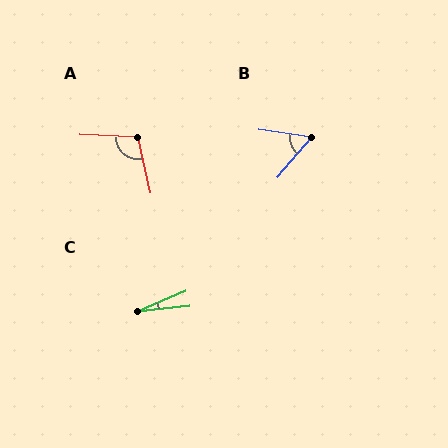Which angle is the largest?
A, at approximately 105 degrees.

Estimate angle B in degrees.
Approximately 58 degrees.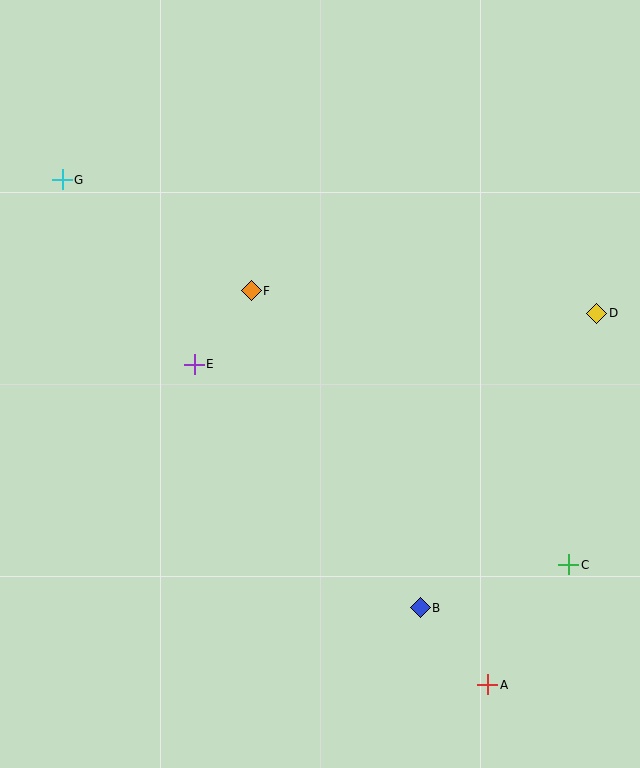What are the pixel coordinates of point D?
Point D is at (596, 313).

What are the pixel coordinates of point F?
Point F is at (251, 291).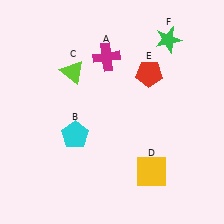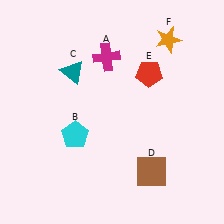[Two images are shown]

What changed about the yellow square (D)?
In Image 1, D is yellow. In Image 2, it changed to brown.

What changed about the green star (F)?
In Image 1, F is green. In Image 2, it changed to orange.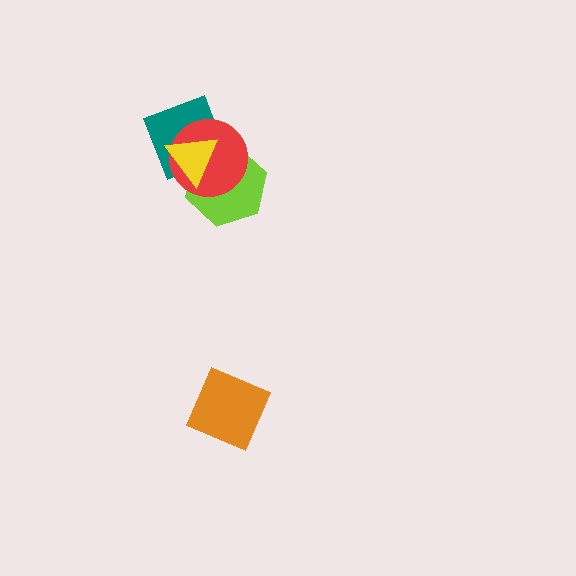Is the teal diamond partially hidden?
Yes, it is partially covered by another shape.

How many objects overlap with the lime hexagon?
3 objects overlap with the lime hexagon.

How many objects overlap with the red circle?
3 objects overlap with the red circle.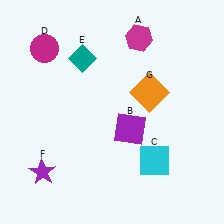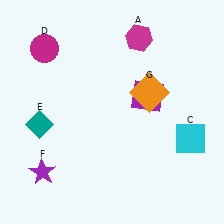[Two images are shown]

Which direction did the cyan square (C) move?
The cyan square (C) moved right.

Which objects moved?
The objects that moved are: the purple square (B), the cyan square (C), the teal diamond (E).